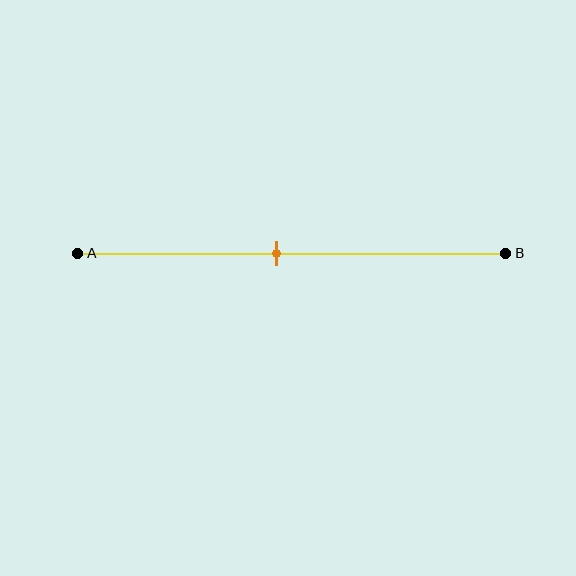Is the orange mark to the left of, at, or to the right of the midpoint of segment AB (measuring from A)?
The orange mark is to the left of the midpoint of segment AB.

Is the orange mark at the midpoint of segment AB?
No, the mark is at about 45% from A, not at the 50% midpoint.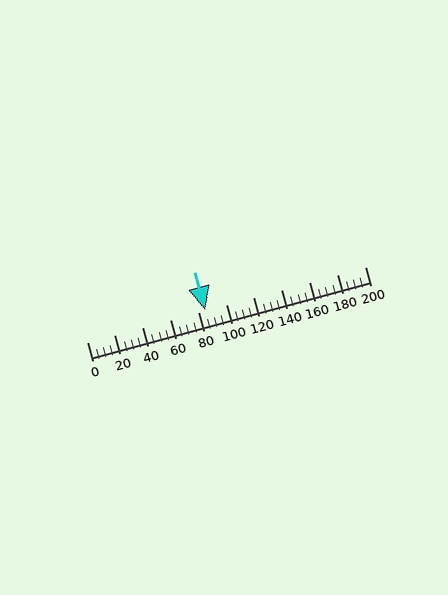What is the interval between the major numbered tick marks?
The major tick marks are spaced 20 units apart.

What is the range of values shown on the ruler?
The ruler shows values from 0 to 200.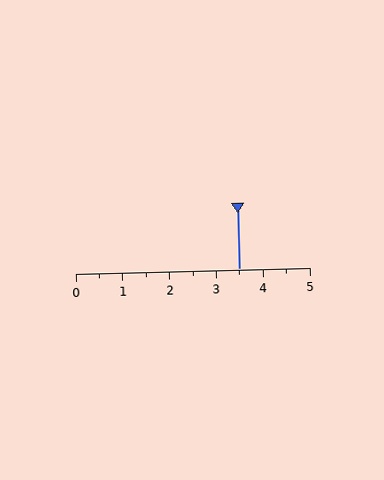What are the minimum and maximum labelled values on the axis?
The axis runs from 0 to 5.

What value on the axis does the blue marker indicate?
The marker indicates approximately 3.5.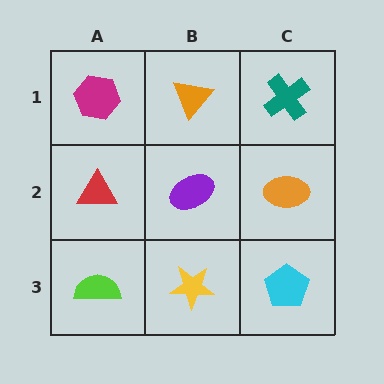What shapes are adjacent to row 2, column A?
A magenta hexagon (row 1, column A), a lime semicircle (row 3, column A), a purple ellipse (row 2, column B).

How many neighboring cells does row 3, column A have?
2.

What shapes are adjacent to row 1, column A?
A red triangle (row 2, column A), an orange triangle (row 1, column B).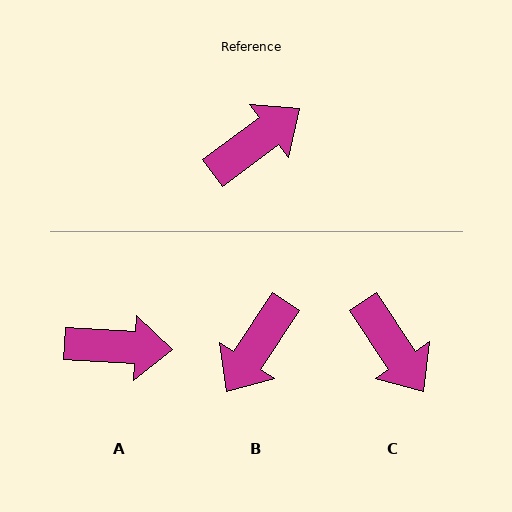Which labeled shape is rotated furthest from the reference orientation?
B, about 160 degrees away.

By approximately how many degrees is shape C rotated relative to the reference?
Approximately 92 degrees clockwise.